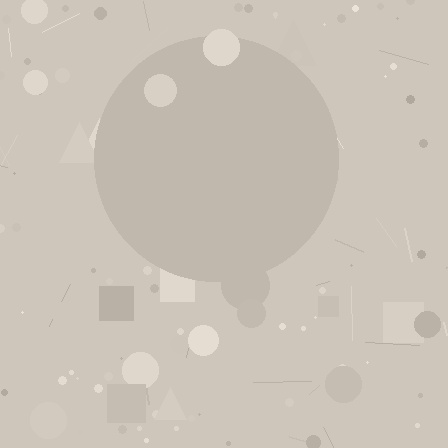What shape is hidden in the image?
A circle is hidden in the image.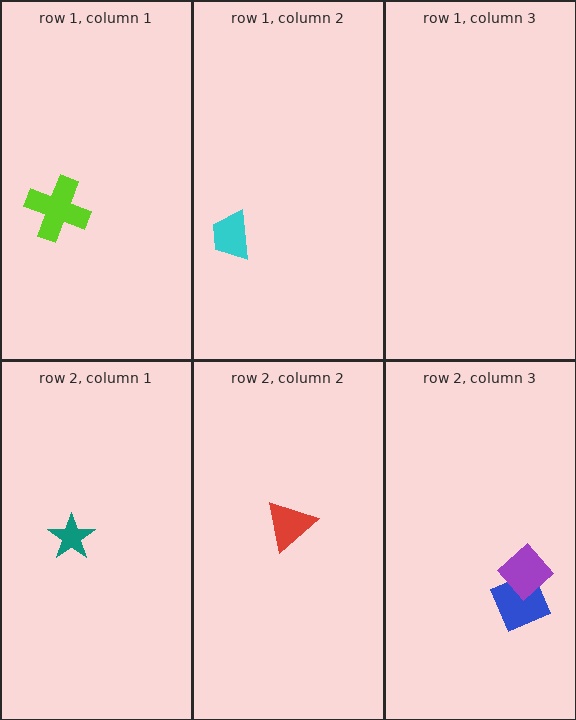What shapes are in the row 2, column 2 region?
The red triangle.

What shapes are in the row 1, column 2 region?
The cyan trapezoid.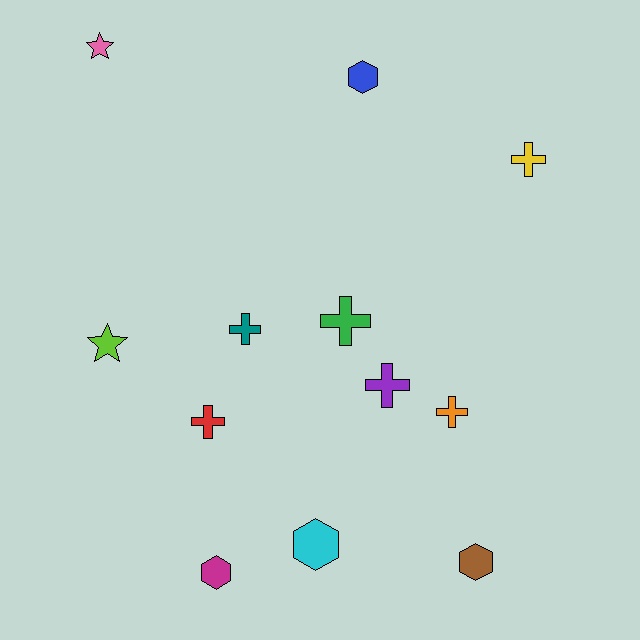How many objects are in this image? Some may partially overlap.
There are 12 objects.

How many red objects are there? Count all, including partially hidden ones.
There is 1 red object.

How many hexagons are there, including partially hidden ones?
There are 4 hexagons.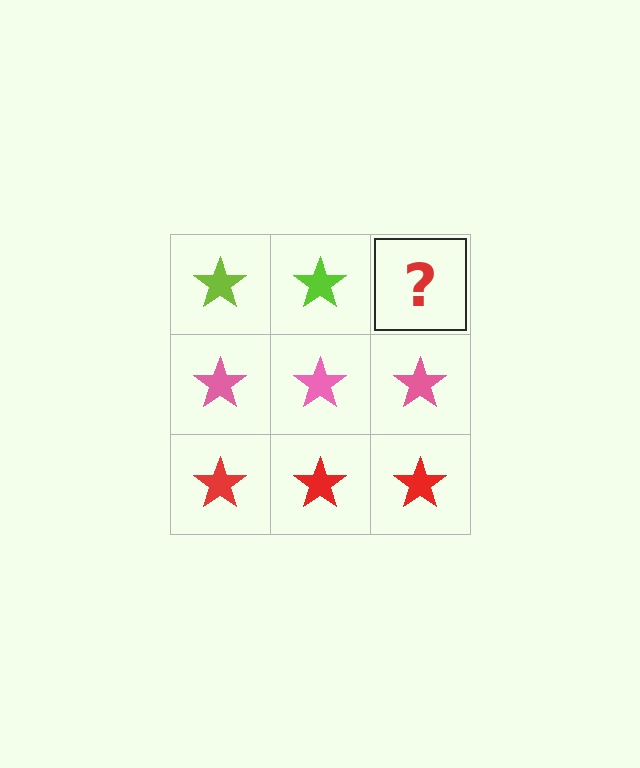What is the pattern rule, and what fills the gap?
The rule is that each row has a consistent color. The gap should be filled with a lime star.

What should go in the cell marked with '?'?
The missing cell should contain a lime star.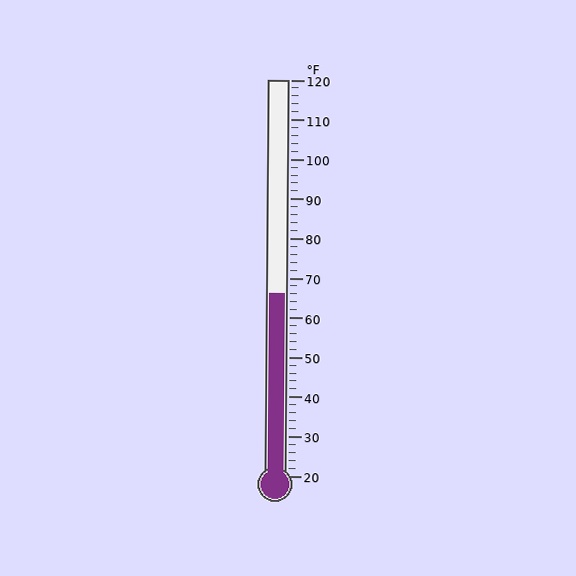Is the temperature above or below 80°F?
The temperature is below 80°F.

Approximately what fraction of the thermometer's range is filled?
The thermometer is filled to approximately 45% of its range.